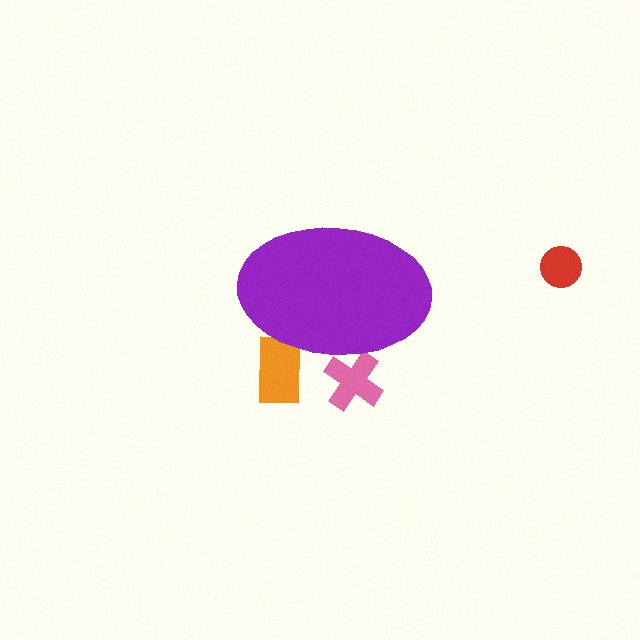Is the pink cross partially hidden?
Yes, the pink cross is partially hidden behind the purple ellipse.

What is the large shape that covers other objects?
A purple ellipse.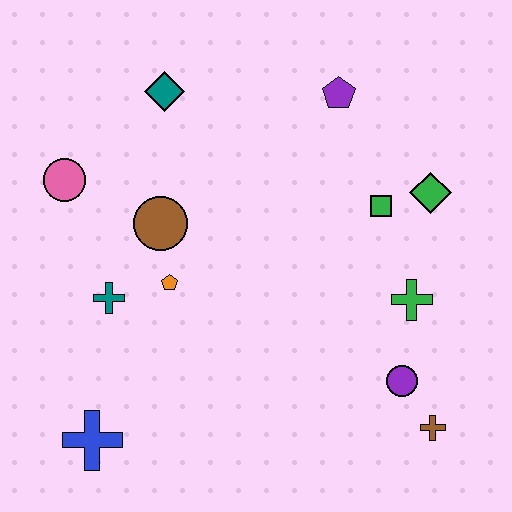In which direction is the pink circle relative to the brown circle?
The pink circle is to the left of the brown circle.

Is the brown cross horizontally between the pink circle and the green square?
No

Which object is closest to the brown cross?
The purple circle is closest to the brown cross.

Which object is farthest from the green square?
The blue cross is farthest from the green square.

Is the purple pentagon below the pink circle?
No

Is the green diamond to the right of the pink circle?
Yes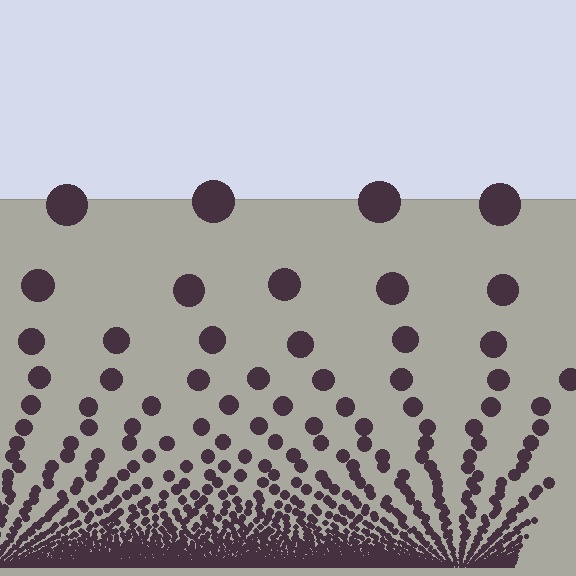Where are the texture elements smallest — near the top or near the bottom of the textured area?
Near the bottom.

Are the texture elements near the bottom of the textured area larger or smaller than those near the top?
Smaller. The gradient is inverted — elements near the bottom are smaller and denser.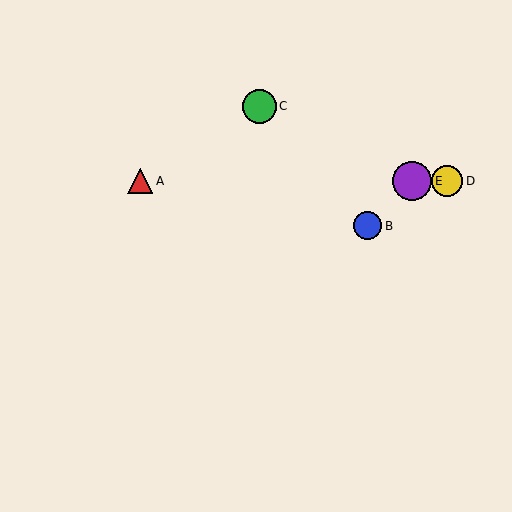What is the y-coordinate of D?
Object D is at y≈181.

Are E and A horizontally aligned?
Yes, both are at y≈181.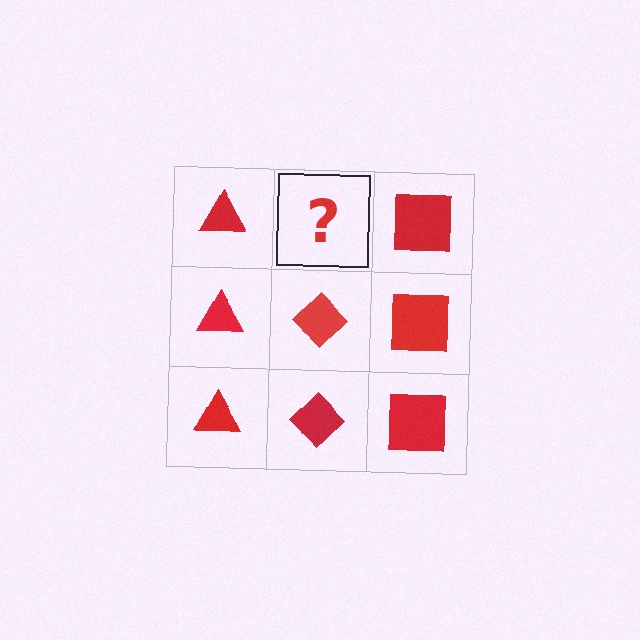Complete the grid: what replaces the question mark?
The question mark should be replaced with a red diamond.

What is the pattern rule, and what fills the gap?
The rule is that each column has a consistent shape. The gap should be filled with a red diamond.